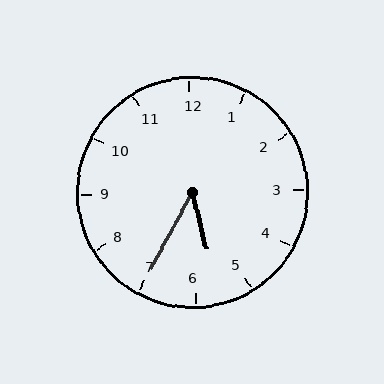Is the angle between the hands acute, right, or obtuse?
It is acute.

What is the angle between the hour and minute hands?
Approximately 42 degrees.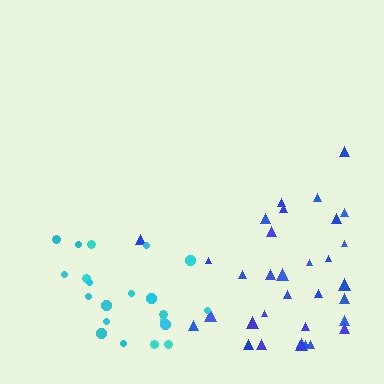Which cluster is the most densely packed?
Blue.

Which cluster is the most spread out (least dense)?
Cyan.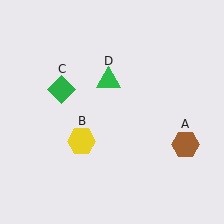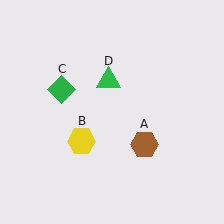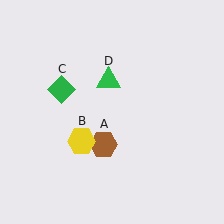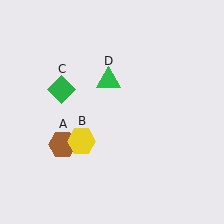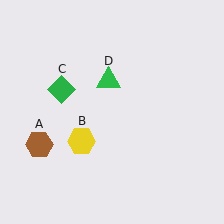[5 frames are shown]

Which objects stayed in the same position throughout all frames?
Yellow hexagon (object B) and green diamond (object C) and green triangle (object D) remained stationary.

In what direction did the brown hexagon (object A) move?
The brown hexagon (object A) moved left.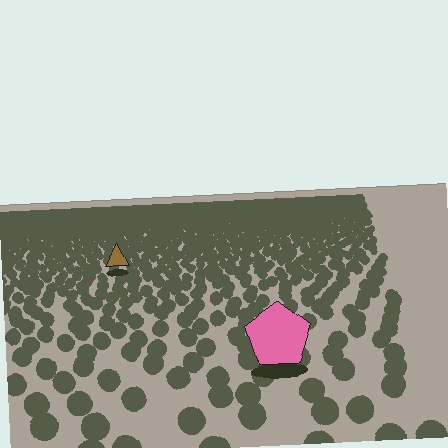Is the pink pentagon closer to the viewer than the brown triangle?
Yes. The pink pentagon is closer — you can tell from the texture gradient: the ground texture is coarser near it.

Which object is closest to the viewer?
The pink pentagon is closest. The texture marks near it are larger and more spread out.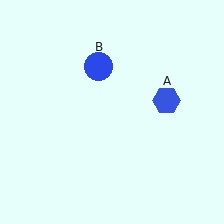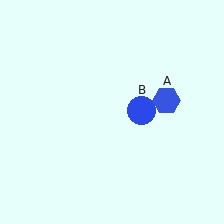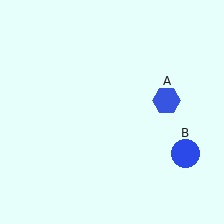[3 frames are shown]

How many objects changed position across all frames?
1 object changed position: blue circle (object B).